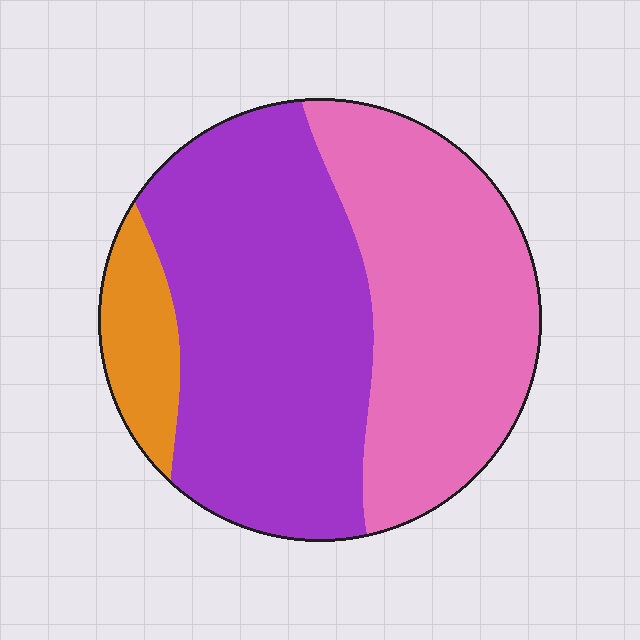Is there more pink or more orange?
Pink.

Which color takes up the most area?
Purple, at roughly 50%.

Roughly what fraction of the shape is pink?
Pink takes up between a quarter and a half of the shape.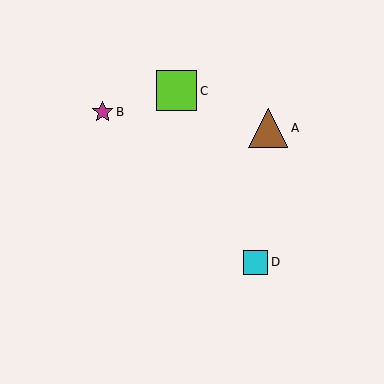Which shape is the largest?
The lime square (labeled C) is the largest.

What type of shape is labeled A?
Shape A is a brown triangle.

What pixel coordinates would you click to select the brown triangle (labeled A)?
Click at (268, 128) to select the brown triangle A.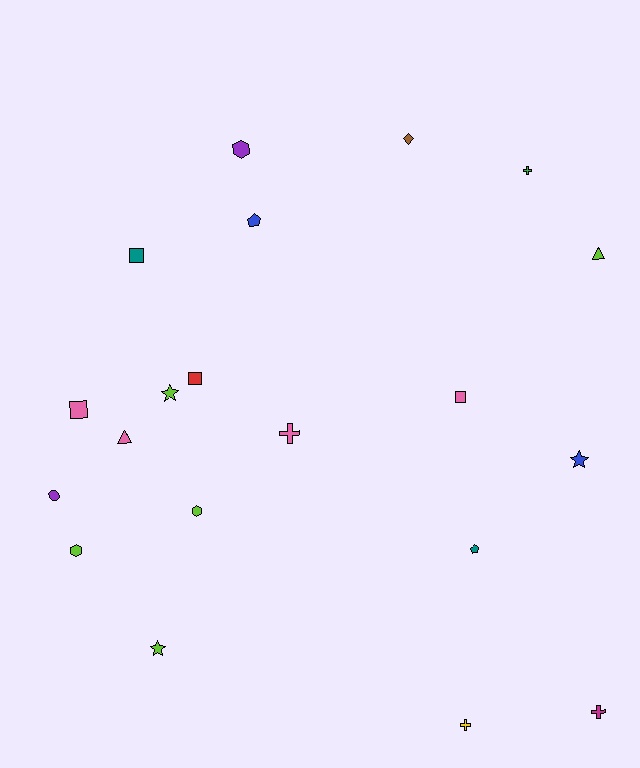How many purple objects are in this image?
There are 2 purple objects.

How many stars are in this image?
There are 3 stars.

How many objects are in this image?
There are 20 objects.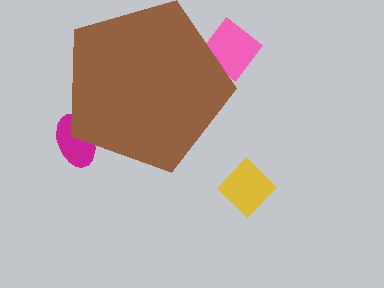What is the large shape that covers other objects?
A brown pentagon.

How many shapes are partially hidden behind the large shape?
3 shapes are partially hidden.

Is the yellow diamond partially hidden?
No, the yellow diamond is fully visible.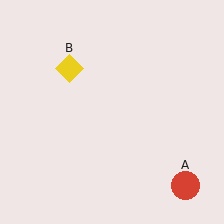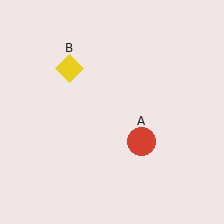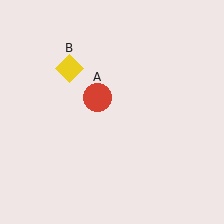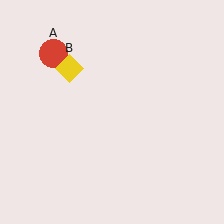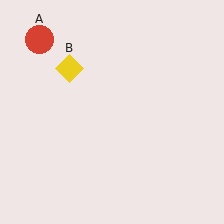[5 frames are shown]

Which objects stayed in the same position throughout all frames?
Yellow diamond (object B) remained stationary.